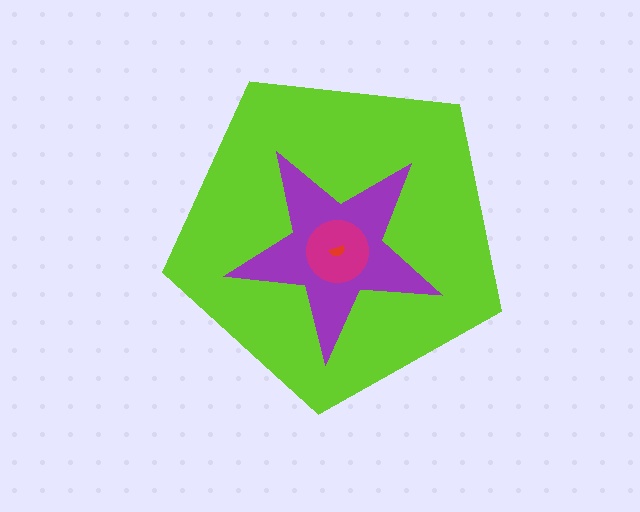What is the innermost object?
The red semicircle.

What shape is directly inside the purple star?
The magenta circle.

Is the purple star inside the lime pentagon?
Yes.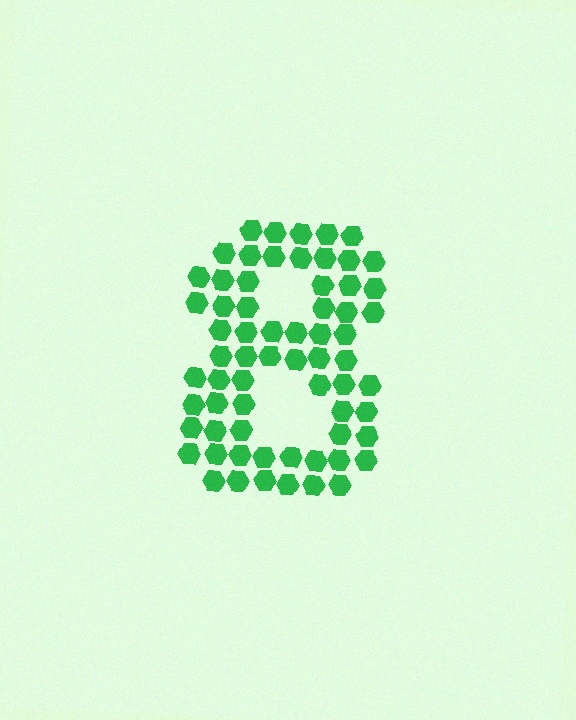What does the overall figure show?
The overall figure shows the digit 8.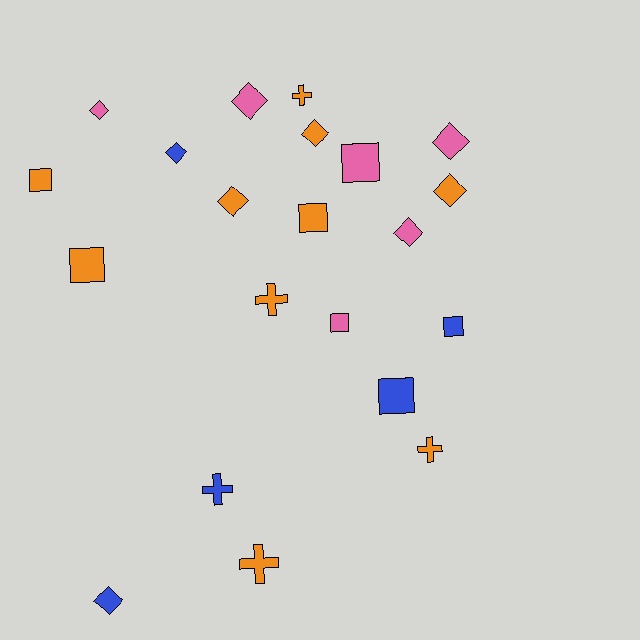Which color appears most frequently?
Orange, with 10 objects.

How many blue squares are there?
There are 2 blue squares.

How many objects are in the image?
There are 21 objects.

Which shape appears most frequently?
Diamond, with 9 objects.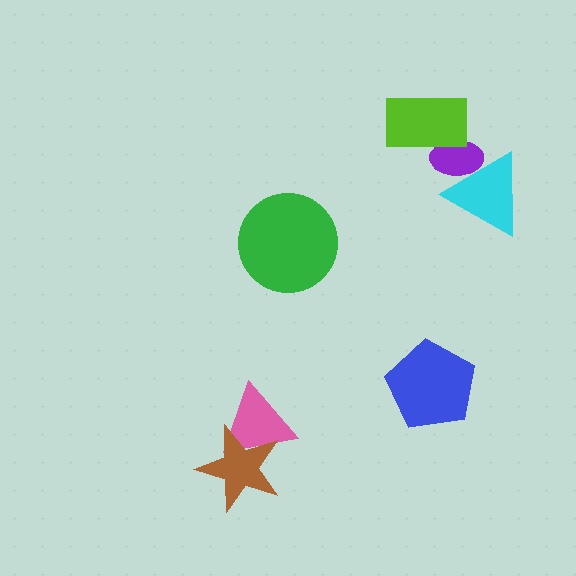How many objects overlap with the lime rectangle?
1 object overlaps with the lime rectangle.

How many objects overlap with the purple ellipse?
2 objects overlap with the purple ellipse.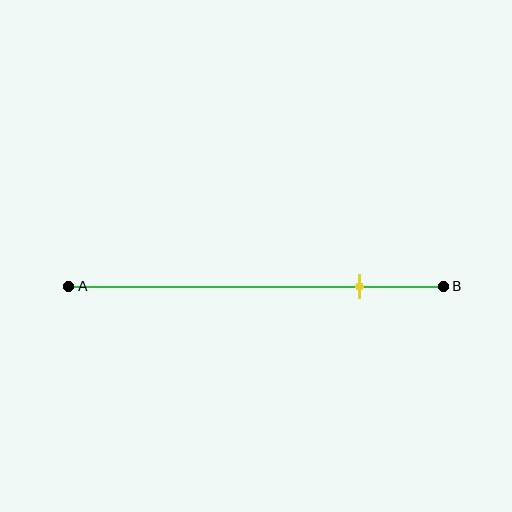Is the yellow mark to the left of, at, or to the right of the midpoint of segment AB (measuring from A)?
The yellow mark is to the right of the midpoint of segment AB.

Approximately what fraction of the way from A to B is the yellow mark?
The yellow mark is approximately 80% of the way from A to B.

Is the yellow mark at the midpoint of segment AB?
No, the mark is at about 80% from A, not at the 50% midpoint.